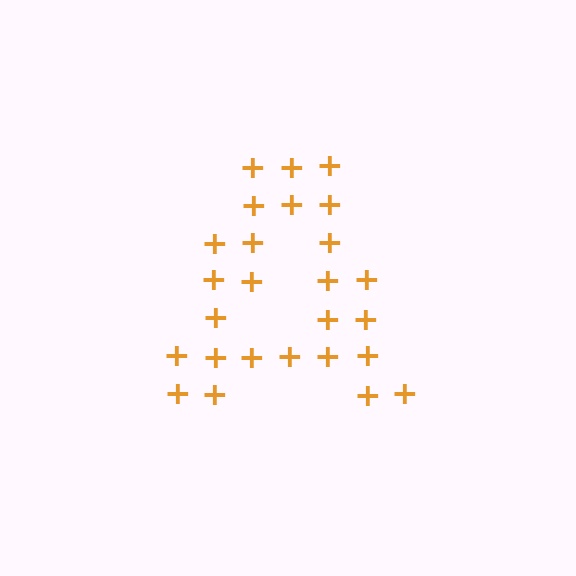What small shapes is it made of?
It is made of small plus signs.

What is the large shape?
The large shape is the letter A.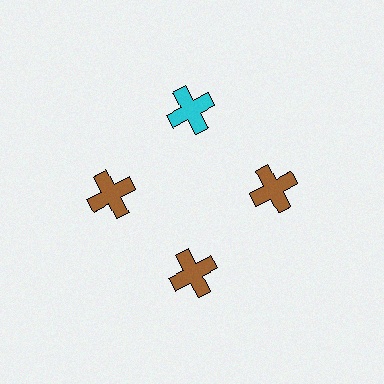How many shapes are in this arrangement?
There are 4 shapes arranged in a ring pattern.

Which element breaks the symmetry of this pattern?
The cyan cross at roughly the 12 o'clock position breaks the symmetry. All other shapes are brown crosses.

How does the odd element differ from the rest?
It has a different color: cyan instead of brown.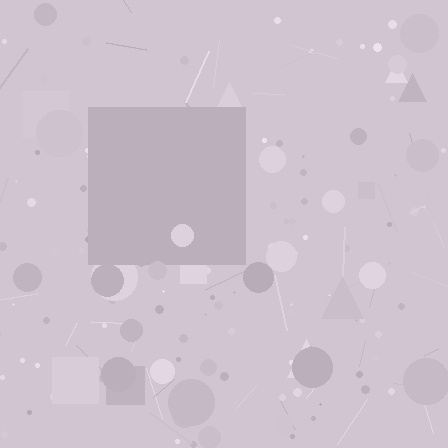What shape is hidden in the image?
A square is hidden in the image.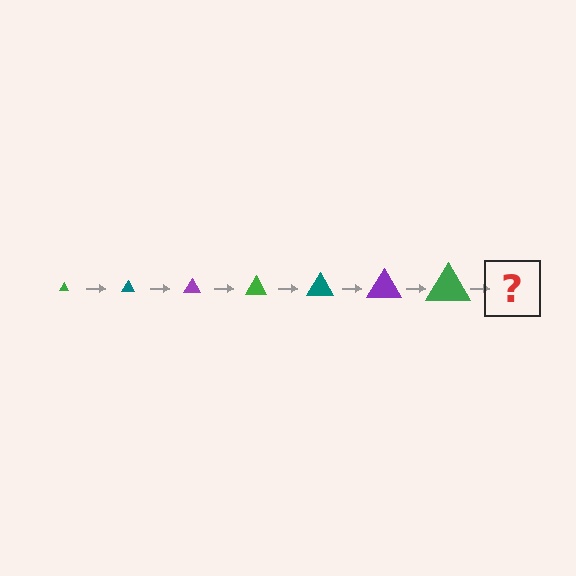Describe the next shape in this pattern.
It should be a teal triangle, larger than the previous one.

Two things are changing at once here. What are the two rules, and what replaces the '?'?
The two rules are that the triangle grows larger each step and the color cycles through green, teal, and purple. The '?' should be a teal triangle, larger than the previous one.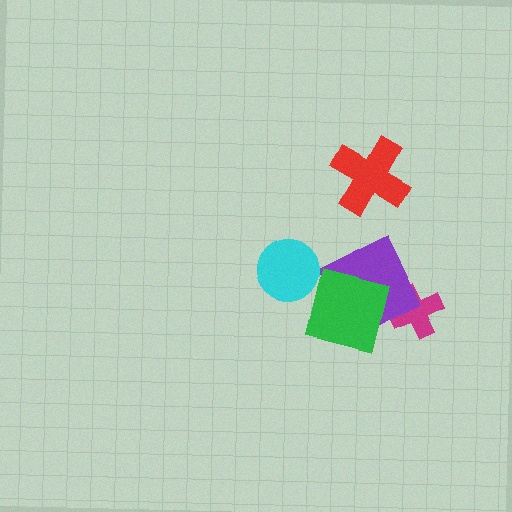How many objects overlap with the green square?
1 object overlaps with the green square.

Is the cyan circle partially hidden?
No, no other shape covers it.